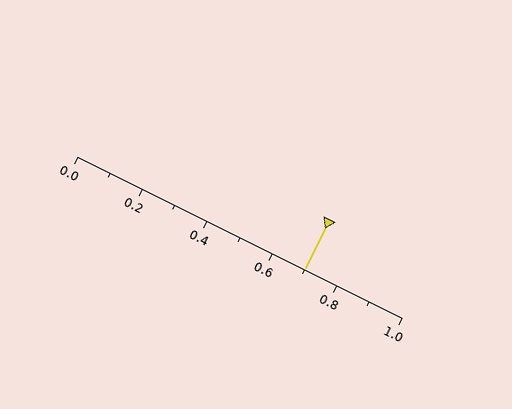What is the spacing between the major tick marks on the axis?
The major ticks are spaced 0.2 apart.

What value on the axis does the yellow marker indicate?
The marker indicates approximately 0.7.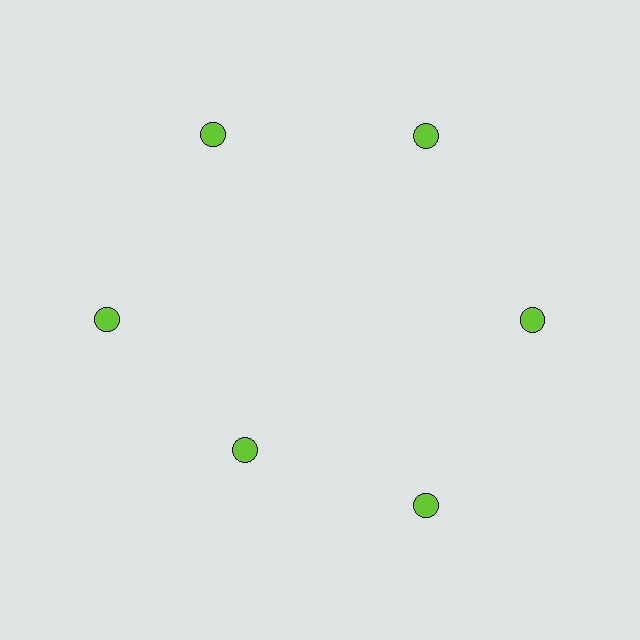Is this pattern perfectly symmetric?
No. The 6 lime circles are arranged in a ring, but one element near the 7 o'clock position is pulled inward toward the center, breaking the 6-fold rotational symmetry.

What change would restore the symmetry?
The symmetry would be restored by moving it outward, back onto the ring so that all 6 circles sit at equal angles and equal distance from the center.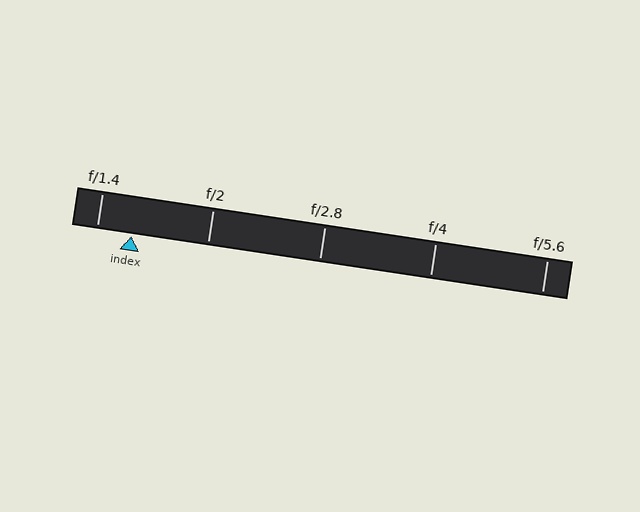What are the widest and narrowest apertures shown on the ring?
The widest aperture shown is f/1.4 and the narrowest is f/5.6.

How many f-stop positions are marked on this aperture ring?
There are 5 f-stop positions marked.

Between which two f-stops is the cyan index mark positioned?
The index mark is between f/1.4 and f/2.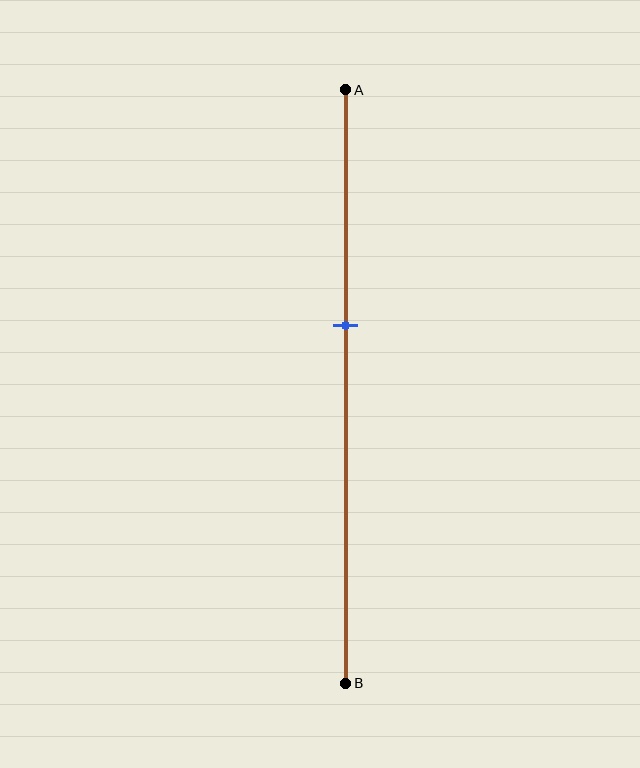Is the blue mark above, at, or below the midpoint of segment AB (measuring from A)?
The blue mark is above the midpoint of segment AB.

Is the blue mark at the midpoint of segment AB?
No, the mark is at about 40% from A, not at the 50% midpoint.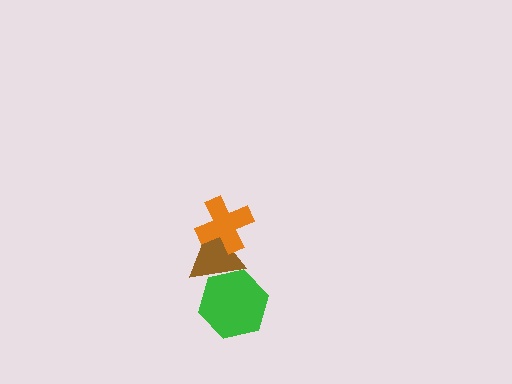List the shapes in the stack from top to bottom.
From top to bottom: the orange cross, the brown triangle, the green hexagon.